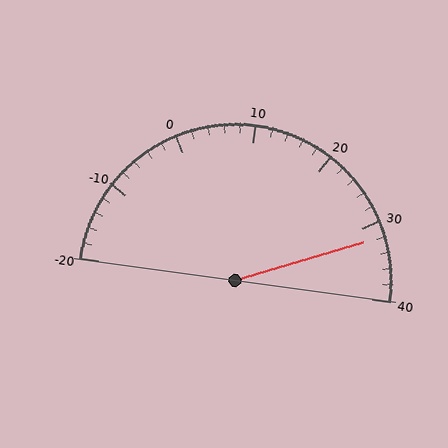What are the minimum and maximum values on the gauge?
The gauge ranges from -20 to 40.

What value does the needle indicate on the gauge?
The needle indicates approximately 32.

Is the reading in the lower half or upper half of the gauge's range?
The reading is in the upper half of the range (-20 to 40).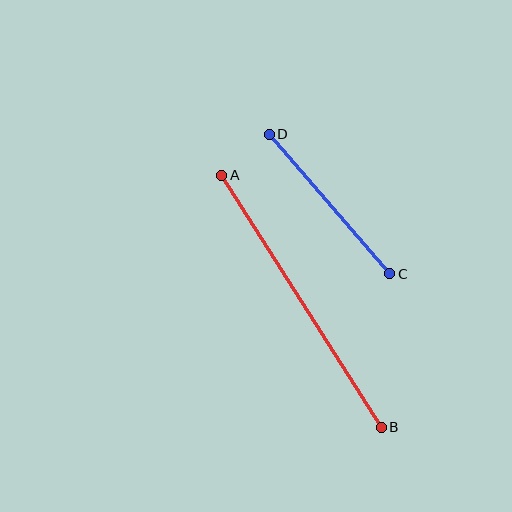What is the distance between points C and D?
The distance is approximately 184 pixels.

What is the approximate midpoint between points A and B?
The midpoint is at approximately (302, 301) pixels.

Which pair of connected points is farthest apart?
Points A and B are farthest apart.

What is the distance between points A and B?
The distance is approximately 298 pixels.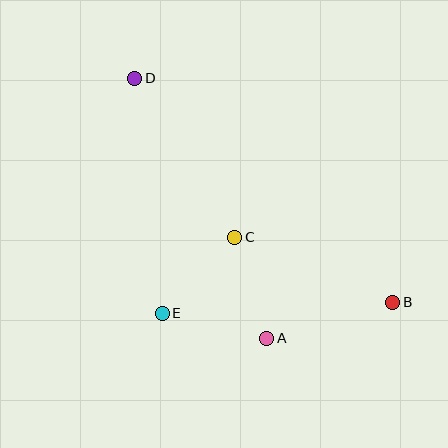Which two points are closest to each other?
Points C and E are closest to each other.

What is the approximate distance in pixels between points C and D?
The distance between C and D is approximately 188 pixels.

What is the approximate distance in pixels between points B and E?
The distance between B and E is approximately 231 pixels.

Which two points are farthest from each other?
Points B and D are farthest from each other.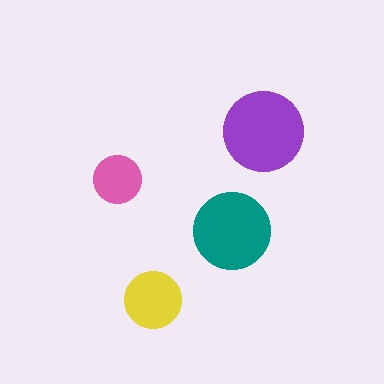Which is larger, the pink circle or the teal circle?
The teal one.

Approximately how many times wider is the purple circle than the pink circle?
About 1.5 times wider.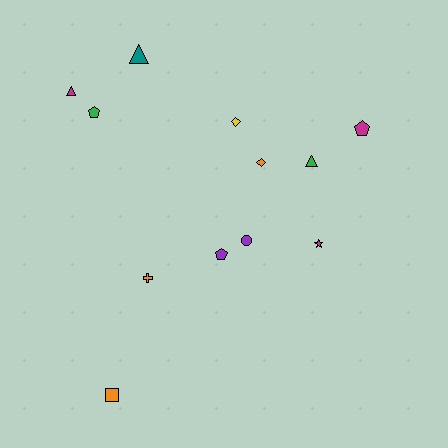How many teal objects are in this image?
There is 1 teal object.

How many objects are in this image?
There are 12 objects.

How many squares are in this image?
There is 1 square.